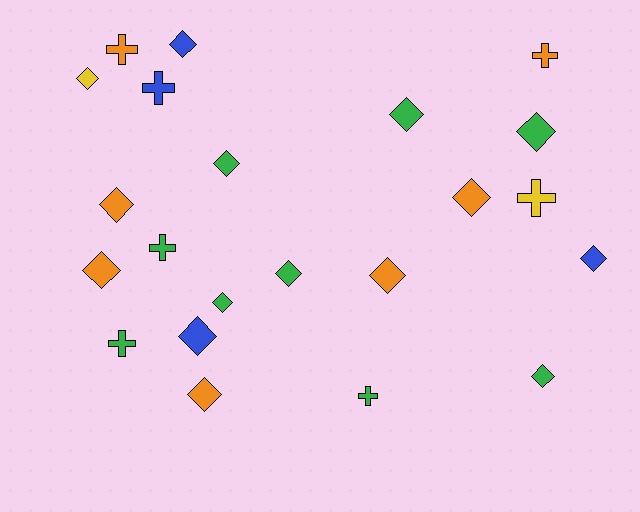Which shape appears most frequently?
Diamond, with 15 objects.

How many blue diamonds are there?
There are 3 blue diamonds.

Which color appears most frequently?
Green, with 9 objects.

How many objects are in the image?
There are 22 objects.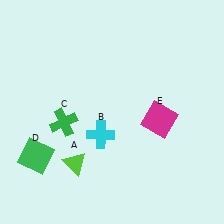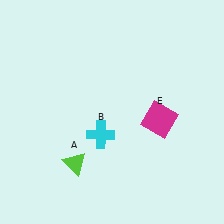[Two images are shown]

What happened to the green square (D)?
The green square (D) was removed in Image 2. It was in the bottom-left area of Image 1.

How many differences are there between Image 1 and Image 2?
There are 2 differences between the two images.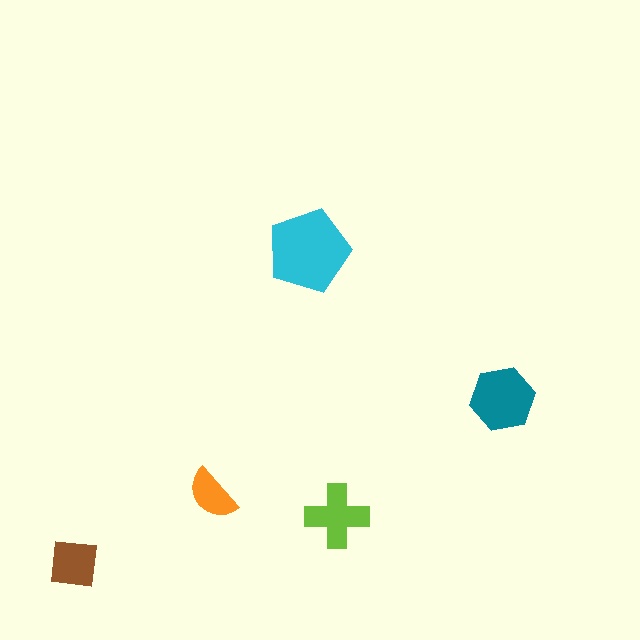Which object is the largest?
The cyan pentagon.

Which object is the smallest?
The orange semicircle.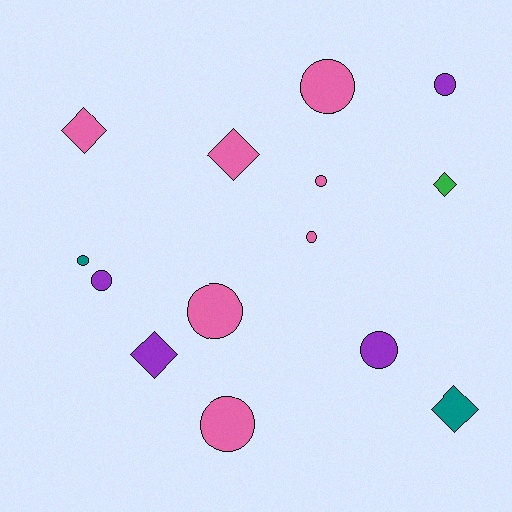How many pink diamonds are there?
There are 2 pink diamonds.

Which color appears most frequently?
Pink, with 7 objects.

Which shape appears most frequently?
Circle, with 9 objects.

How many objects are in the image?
There are 14 objects.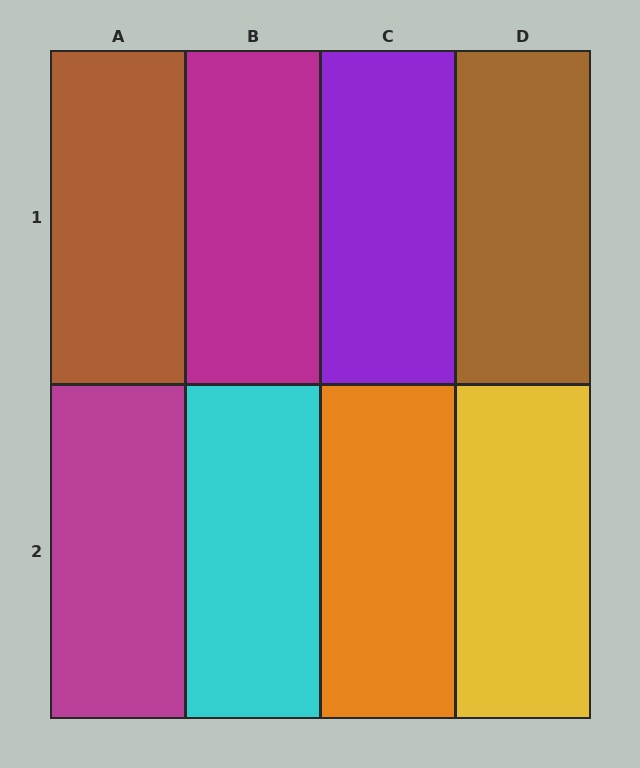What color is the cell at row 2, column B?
Cyan.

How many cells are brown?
2 cells are brown.